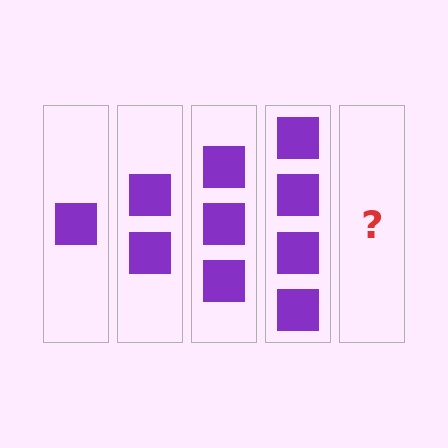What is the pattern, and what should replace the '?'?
The pattern is that each step adds one more square. The '?' should be 5 squares.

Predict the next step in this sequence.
The next step is 5 squares.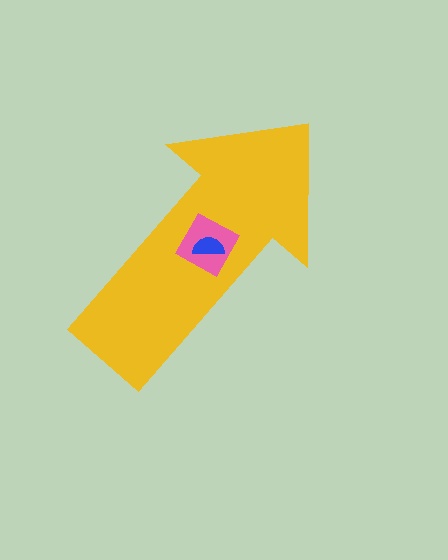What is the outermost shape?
The yellow arrow.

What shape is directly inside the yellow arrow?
The pink diamond.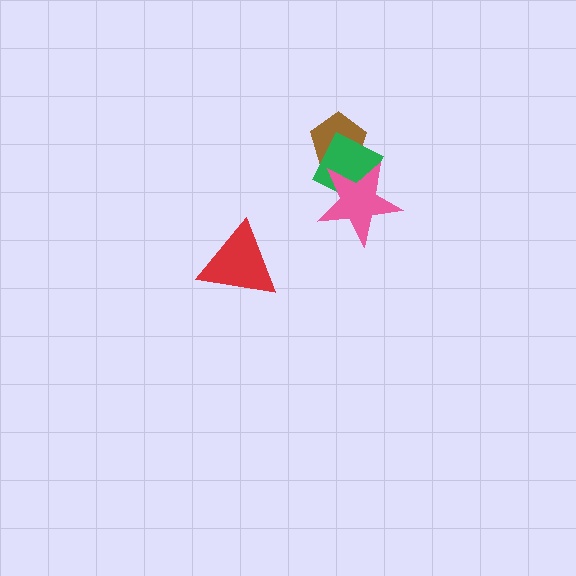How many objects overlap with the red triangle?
0 objects overlap with the red triangle.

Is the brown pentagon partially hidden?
Yes, it is partially covered by another shape.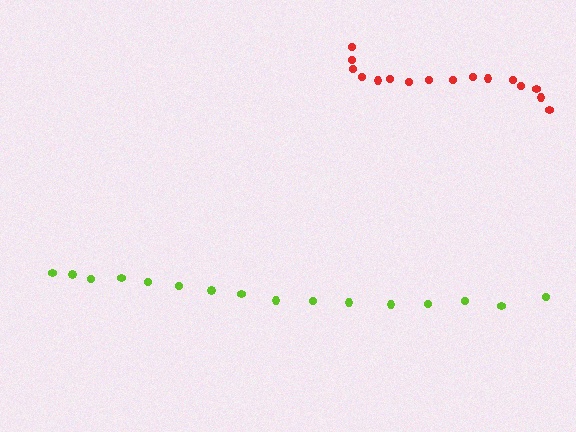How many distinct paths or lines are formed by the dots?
There are 2 distinct paths.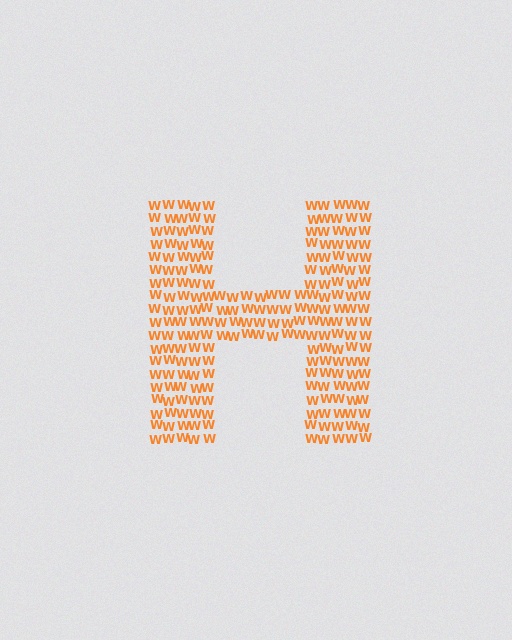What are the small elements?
The small elements are letter W's.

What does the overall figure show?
The overall figure shows the letter H.